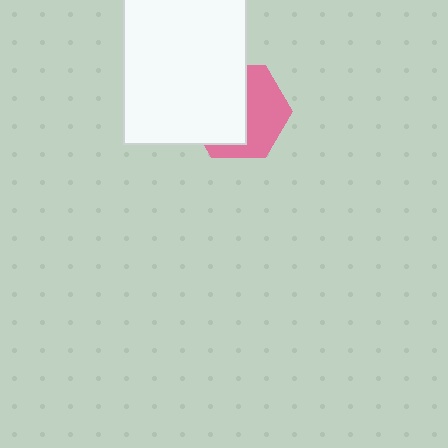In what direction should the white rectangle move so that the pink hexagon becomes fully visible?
The white rectangle should move left. That is the shortest direction to clear the overlap and leave the pink hexagon fully visible.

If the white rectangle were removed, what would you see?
You would see the complete pink hexagon.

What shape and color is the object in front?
The object in front is a white rectangle.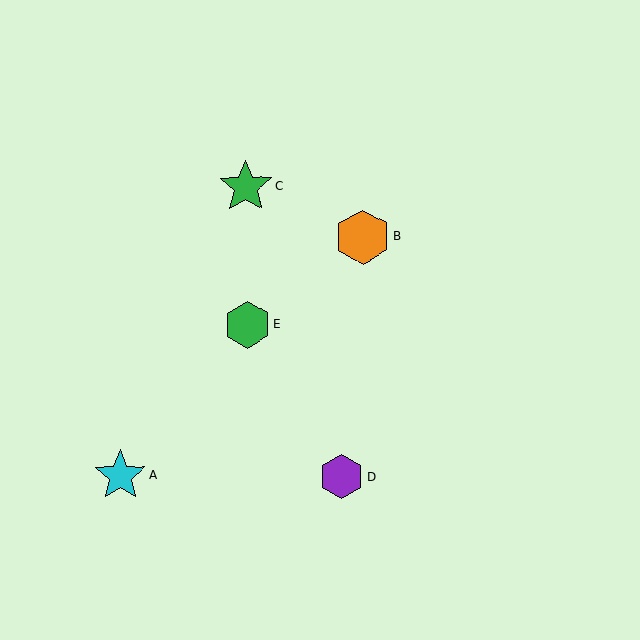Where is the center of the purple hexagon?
The center of the purple hexagon is at (342, 476).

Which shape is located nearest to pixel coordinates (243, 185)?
The green star (labeled C) at (246, 187) is nearest to that location.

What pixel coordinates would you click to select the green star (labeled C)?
Click at (246, 187) to select the green star C.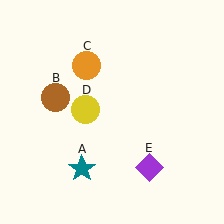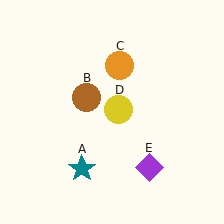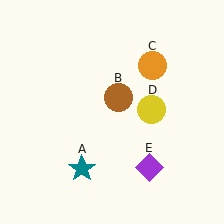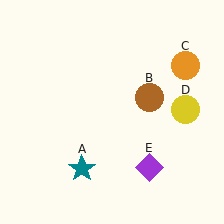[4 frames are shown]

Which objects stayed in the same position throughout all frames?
Teal star (object A) and purple diamond (object E) remained stationary.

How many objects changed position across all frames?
3 objects changed position: brown circle (object B), orange circle (object C), yellow circle (object D).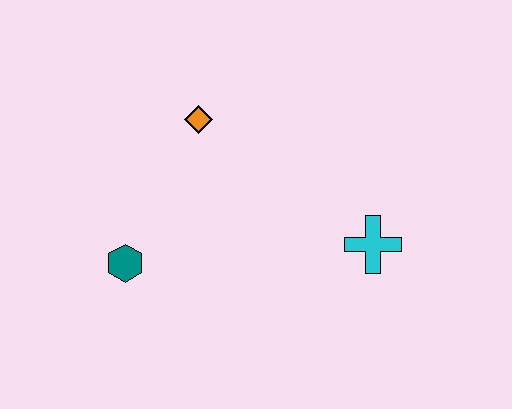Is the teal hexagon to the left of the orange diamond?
Yes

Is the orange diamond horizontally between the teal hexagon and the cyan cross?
Yes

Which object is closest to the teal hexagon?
The orange diamond is closest to the teal hexagon.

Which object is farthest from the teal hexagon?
The cyan cross is farthest from the teal hexagon.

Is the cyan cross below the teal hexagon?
No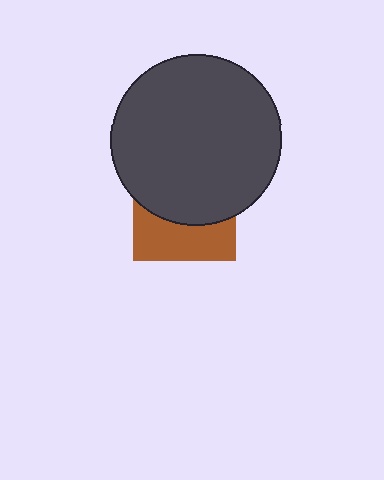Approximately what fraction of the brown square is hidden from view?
Roughly 60% of the brown square is hidden behind the dark gray circle.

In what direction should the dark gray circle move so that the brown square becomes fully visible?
The dark gray circle should move up. That is the shortest direction to clear the overlap and leave the brown square fully visible.